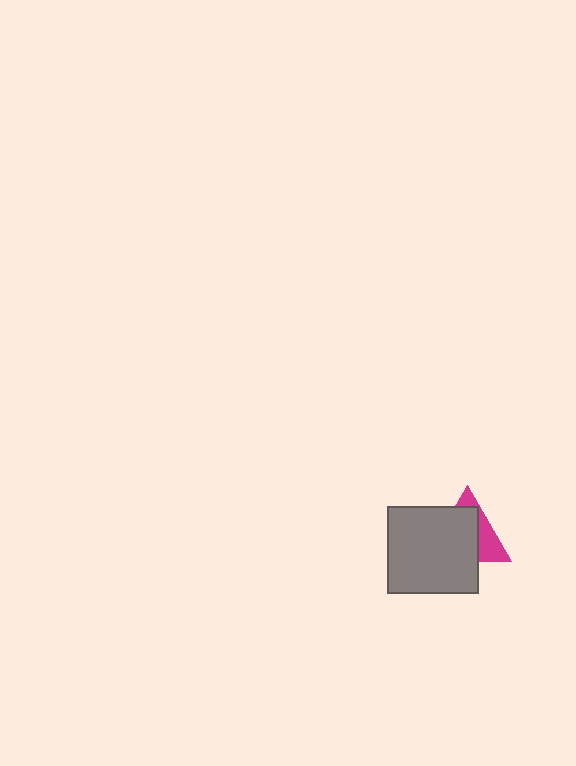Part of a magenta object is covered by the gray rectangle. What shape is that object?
It is a triangle.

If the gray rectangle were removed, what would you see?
You would see the complete magenta triangle.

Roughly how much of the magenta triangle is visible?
A small part of it is visible (roughly 34%).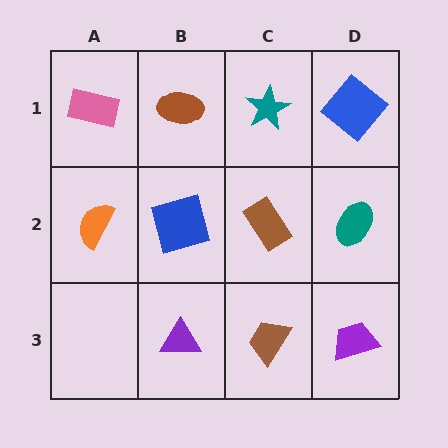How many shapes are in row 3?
3 shapes.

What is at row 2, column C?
A brown rectangle.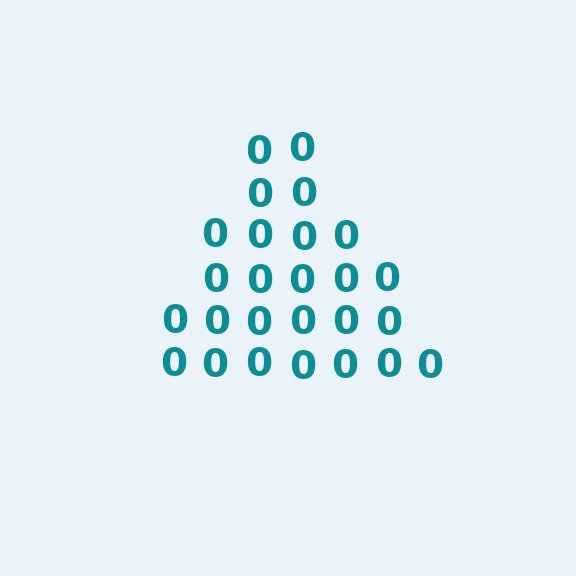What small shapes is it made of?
It is made of small digit 0's.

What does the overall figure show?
The overall figure shows a triangle.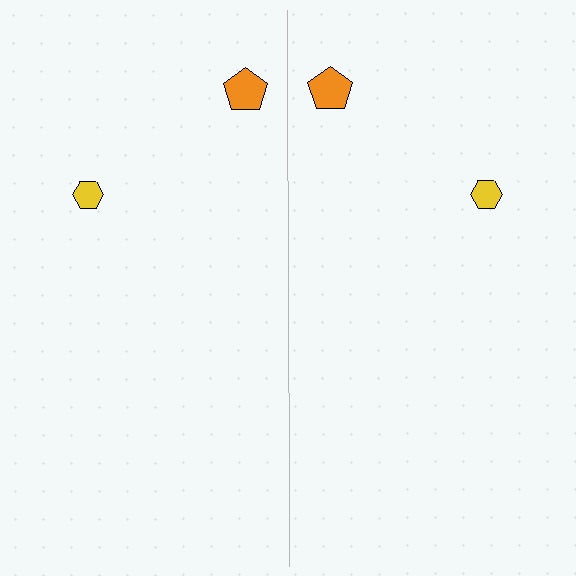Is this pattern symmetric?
Yes, this pattern has bilateral (reflection) symmetry.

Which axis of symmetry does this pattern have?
The pattern has a vertical axis of symmetry running through the center of the image.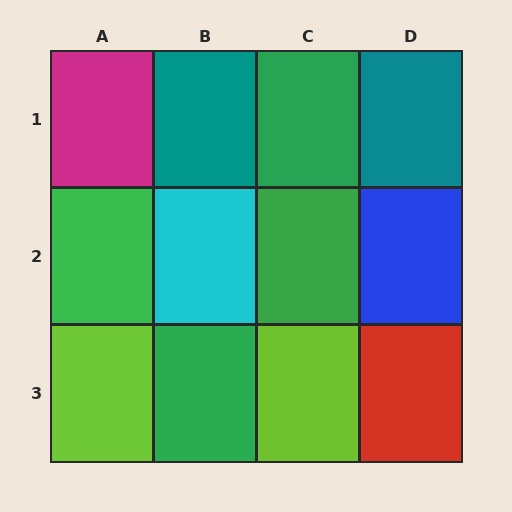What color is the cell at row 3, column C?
Lime.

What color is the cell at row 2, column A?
Green.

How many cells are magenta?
1 cell is magenta.